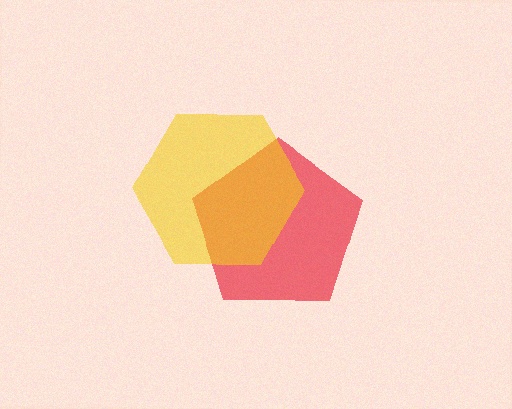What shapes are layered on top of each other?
The layered shapes are: a red pentagon, a yellow hexagon.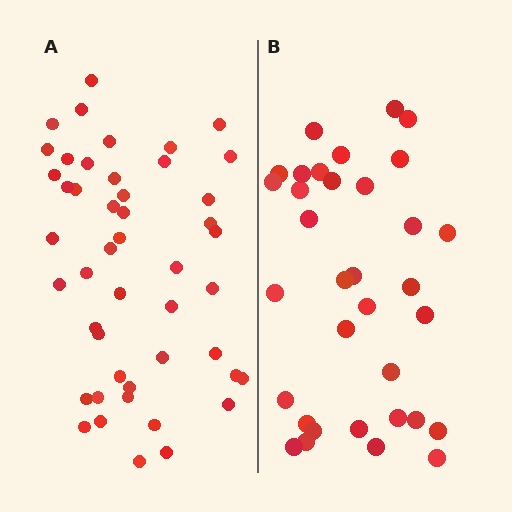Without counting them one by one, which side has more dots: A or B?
Region A (the left region) has more dots.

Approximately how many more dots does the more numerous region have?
Region A has approximately 15 more dots than region B.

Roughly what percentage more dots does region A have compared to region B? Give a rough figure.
About 40% more.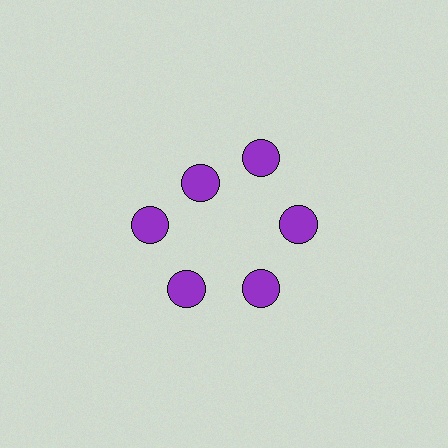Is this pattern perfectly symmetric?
No. The 6 purple circles are arranged in a ring, but one element near the 11 o'clock position is pulled inward toward the center, breaking the 6-fold rotational symmetry.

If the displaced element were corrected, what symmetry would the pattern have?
It would have 6-fold rotational symmetry — the pattern would map onto itself every 60 degrees.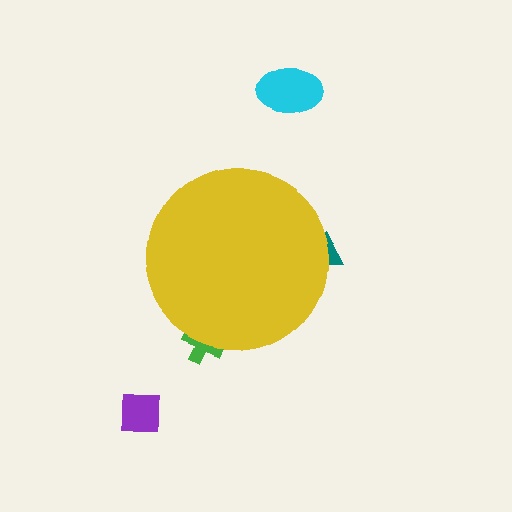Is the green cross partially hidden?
Yes, the green cross is partially hidden behind the yellow circle.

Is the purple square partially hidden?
No, the purple square is fully visible.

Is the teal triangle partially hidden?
Yes, the teal triangle is partially hidden behind the yellow circle.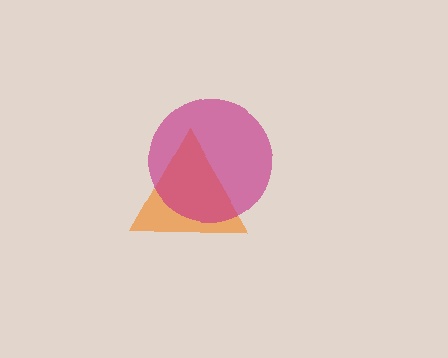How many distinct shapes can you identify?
There are 2 distinct shapes: an orange triangle, a magenta circle.